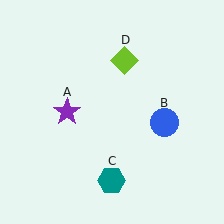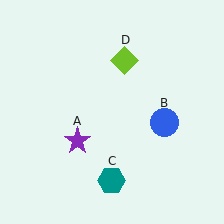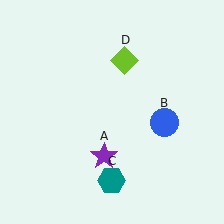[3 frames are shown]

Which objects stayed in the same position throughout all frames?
Blue circle (object B) and teal hexagon (object C) and lime diamond (object D) remained stationary.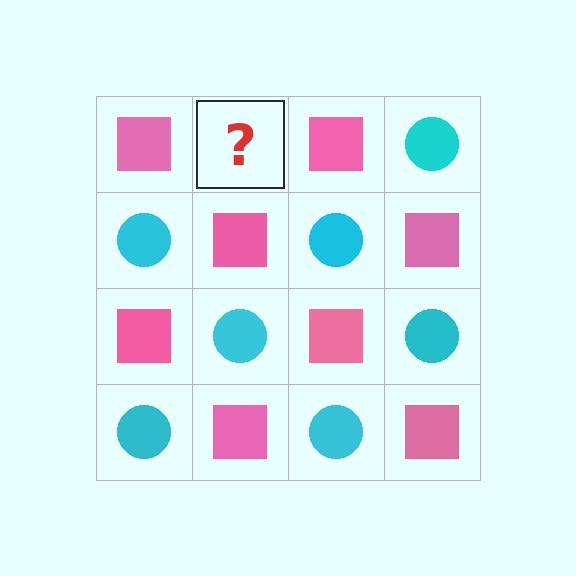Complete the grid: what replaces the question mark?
The question mark should be replaced with a cyan circle.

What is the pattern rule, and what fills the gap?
The rule is that it alternates pink square and cyan circle in a checkerboard pattern. The gap should be filled with a cyan circle.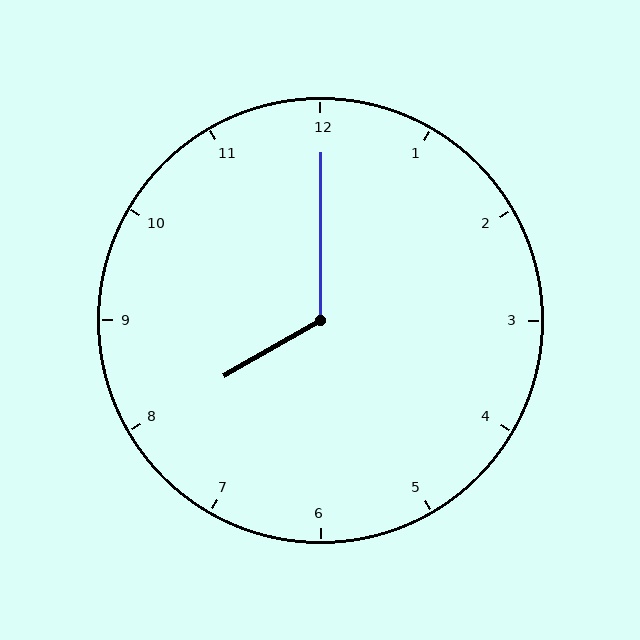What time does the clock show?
8:00.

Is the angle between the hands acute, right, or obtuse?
It is obtuse.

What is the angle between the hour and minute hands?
Approximately 120 degrees.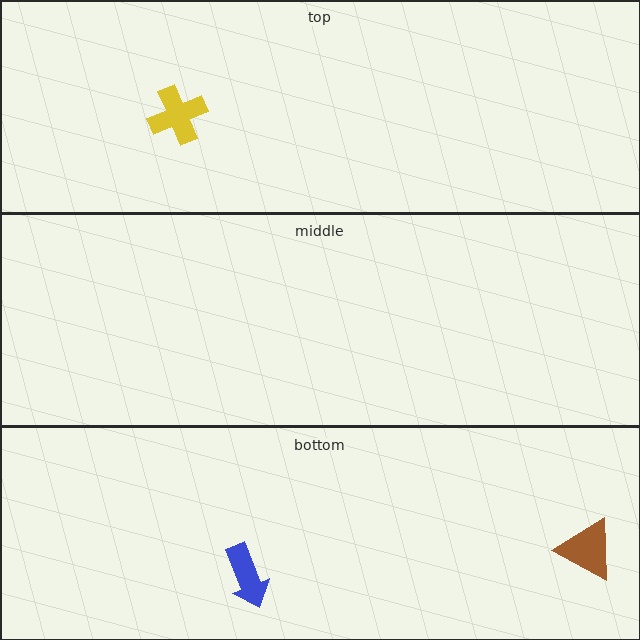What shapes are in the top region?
The yellow cross.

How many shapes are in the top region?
1.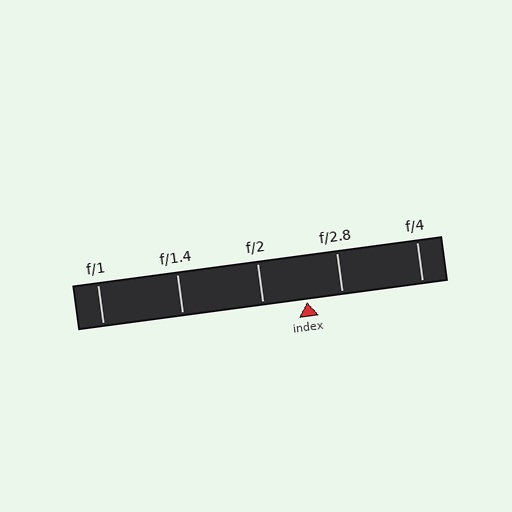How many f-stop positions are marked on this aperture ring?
There are 5 f-stop positions marked.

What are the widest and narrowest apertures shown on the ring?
The widest aperture shown is f/1 and the narrowest is f/4.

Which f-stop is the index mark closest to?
The index mark is closest to f/2.8.